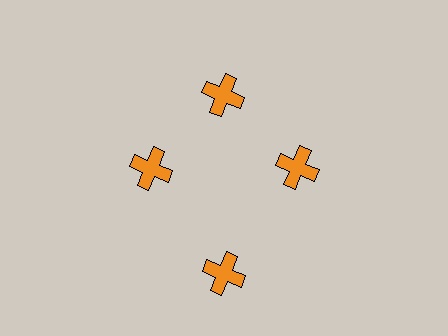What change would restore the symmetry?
The symmetry would be restored by moving it inward, back onto the ring so that all 4 crosses sit at equal angles and equal distance from the center.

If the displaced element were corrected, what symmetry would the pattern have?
It would have 4-fold rotational symmetry — the pattern would map onto itself every 90 degrees.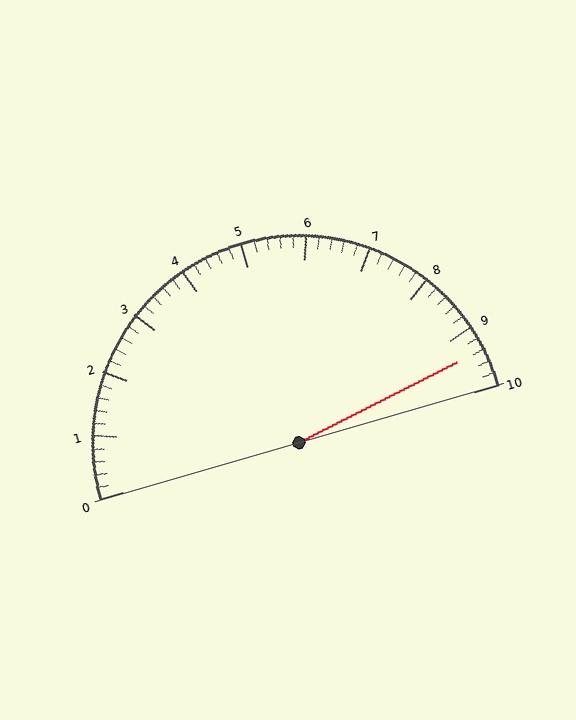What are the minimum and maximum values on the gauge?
The gauge ranges from 0 to 10.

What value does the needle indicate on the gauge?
The needle indicates approximately 9.4.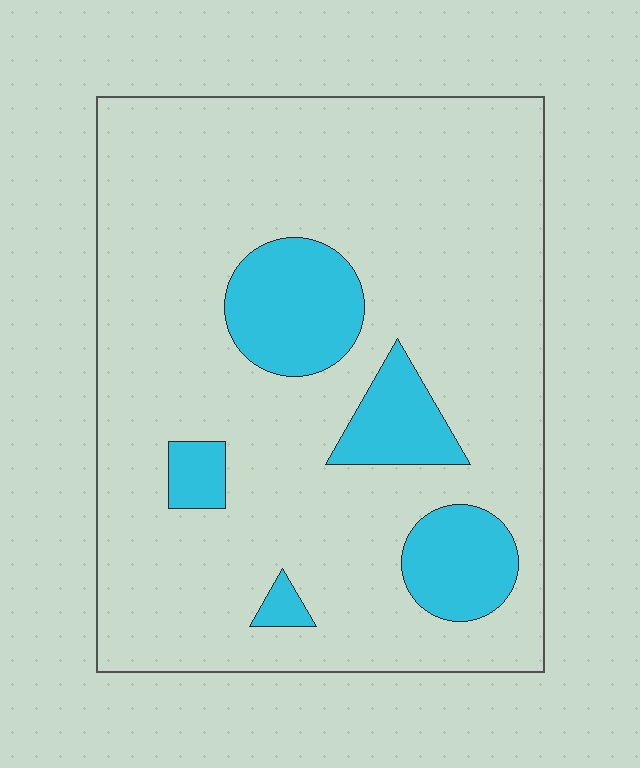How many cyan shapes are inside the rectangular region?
5.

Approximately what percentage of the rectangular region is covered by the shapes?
Approximately 15%.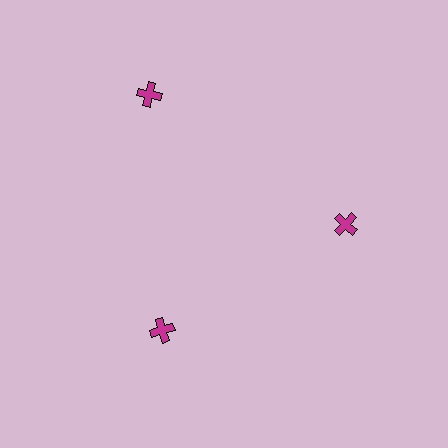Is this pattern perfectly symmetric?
No. The 3 magenta crosses are arranged in a ring, but one element near the 11 o'clock position is pushed outward from the center, breaking the 3-fold rotational symmetry.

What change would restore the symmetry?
The symmetry would be restored by moving it inward, back onto the ring so that all 3 crosses sit at equal angles and equal distance from the center.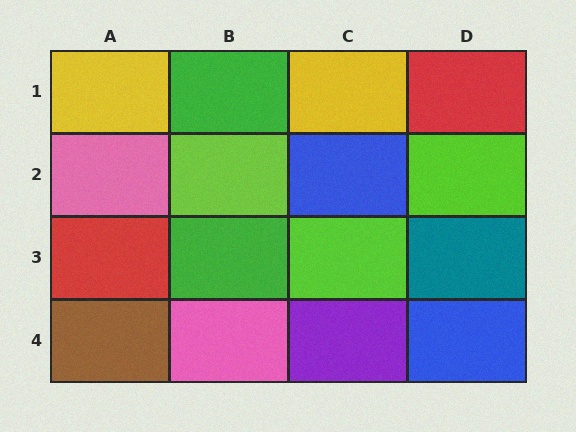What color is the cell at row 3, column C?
Lime.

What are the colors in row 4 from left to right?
Brown, pink, purple, blue.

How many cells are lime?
3 cells are lime.